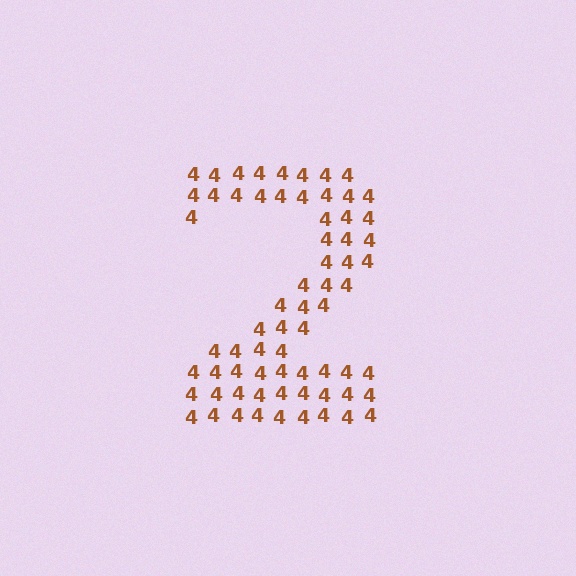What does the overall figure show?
The overall figure shows the digit 2.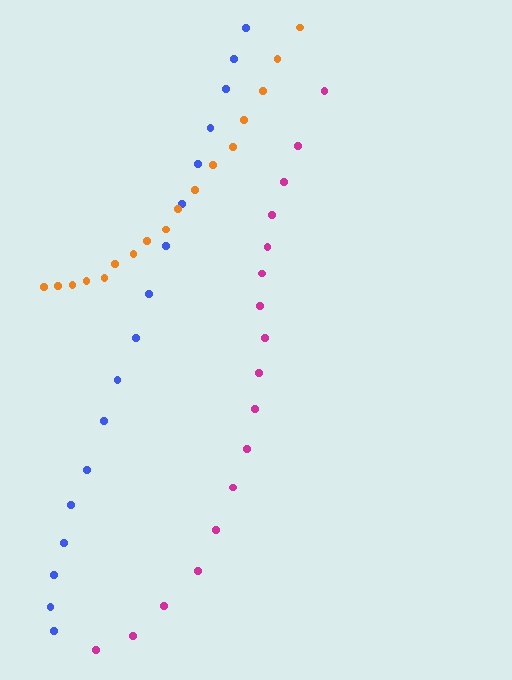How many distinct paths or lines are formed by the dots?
There are 3 distinct paths.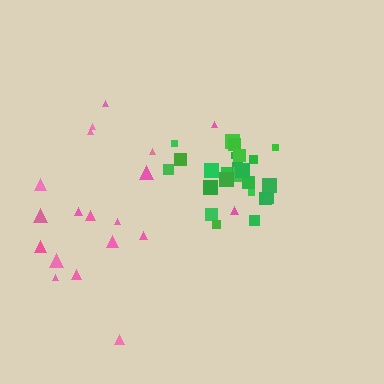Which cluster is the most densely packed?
Green.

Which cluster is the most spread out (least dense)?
Pink.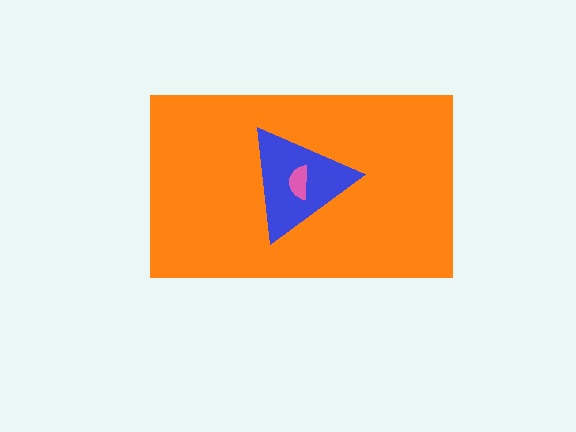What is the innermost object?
The pink semicircle.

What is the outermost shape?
The orange rectangle.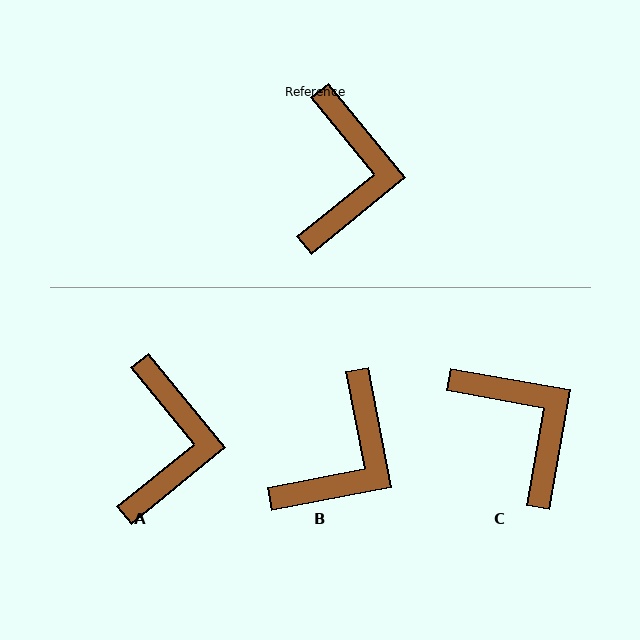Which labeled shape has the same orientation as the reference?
A.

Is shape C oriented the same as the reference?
No, it is off by about 41 degrees.